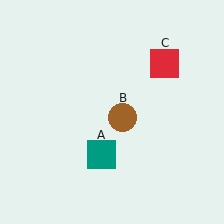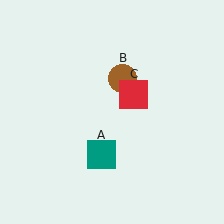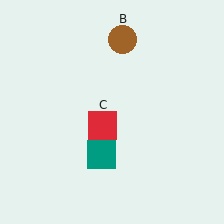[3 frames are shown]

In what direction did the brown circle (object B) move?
The brown circle (object B) moved up.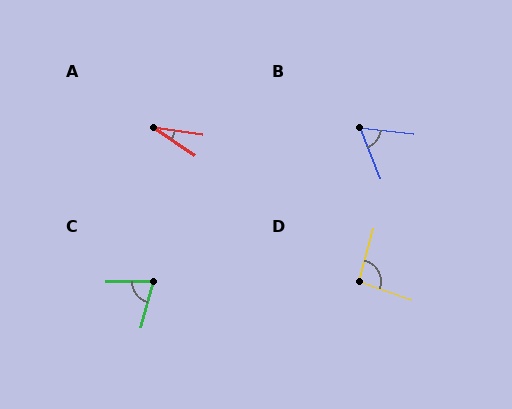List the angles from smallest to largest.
A (25°), B (62°), C (75°), D (93°).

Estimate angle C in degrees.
Approximately 75 degrees.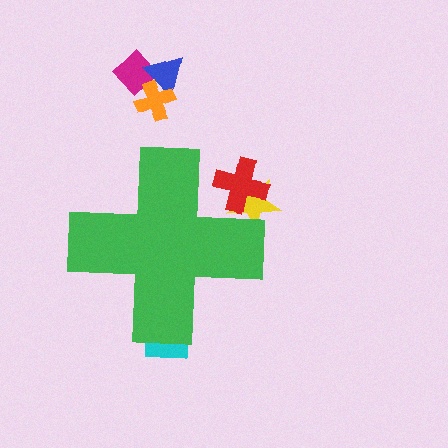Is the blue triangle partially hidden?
No, the blue triangle is fully visible.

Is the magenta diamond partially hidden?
No, the magenta diamond is fully visible.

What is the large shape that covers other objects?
A green cross.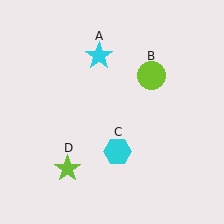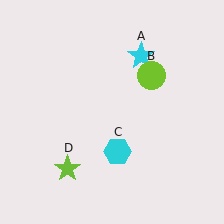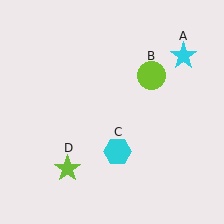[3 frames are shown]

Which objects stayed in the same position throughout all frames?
Lime circle (object B) and cyan hexagon (object C) and lime star (object D) remained stationary.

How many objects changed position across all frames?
1 object changed position: cyan star (object A).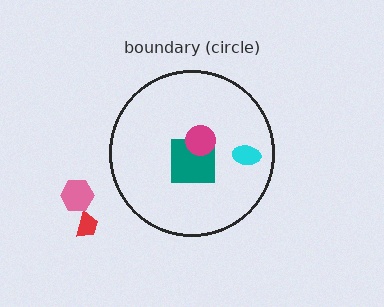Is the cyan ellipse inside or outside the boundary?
Inside.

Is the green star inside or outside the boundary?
Inside.